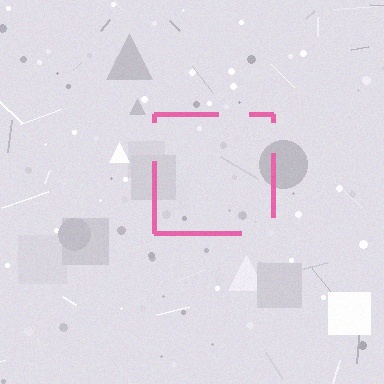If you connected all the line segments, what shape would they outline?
They would outline a square.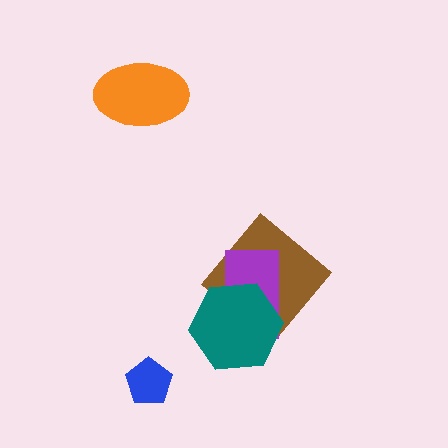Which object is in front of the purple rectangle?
The teal hexagon is in front of the purple rectangle.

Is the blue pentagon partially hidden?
No, no other shape covers it.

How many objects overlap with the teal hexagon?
2 objects overlap with the teal hexagon.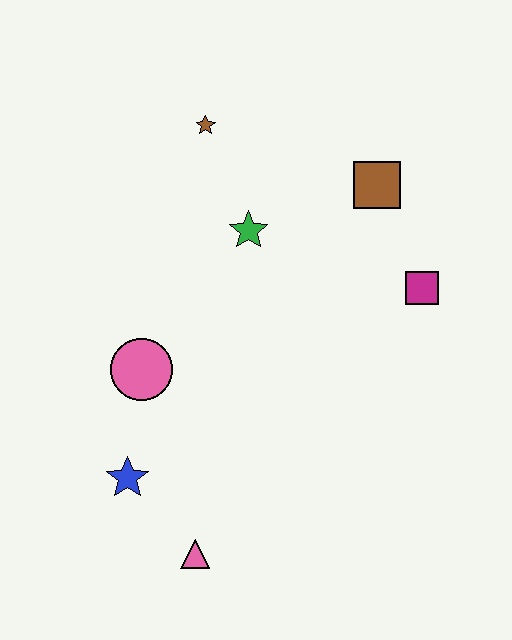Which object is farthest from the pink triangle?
The brown star is farthest from the pink triangle.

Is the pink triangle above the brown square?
No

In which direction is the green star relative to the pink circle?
The green star is above the pink circle.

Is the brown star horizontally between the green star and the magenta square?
No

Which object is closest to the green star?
The brown star is closest to the green star.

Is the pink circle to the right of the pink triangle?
No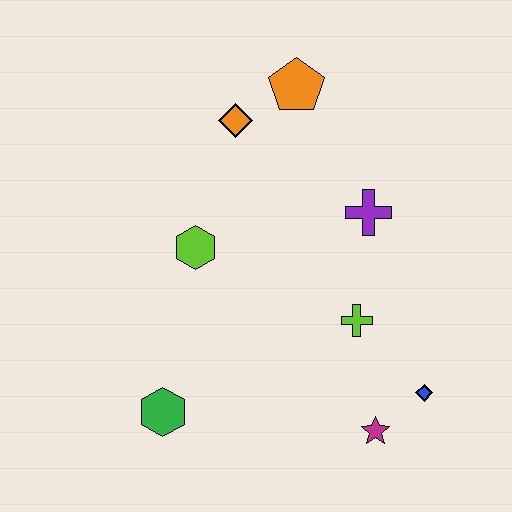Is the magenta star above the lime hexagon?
No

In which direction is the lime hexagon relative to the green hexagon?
The lime hexagon is above the green hexagon.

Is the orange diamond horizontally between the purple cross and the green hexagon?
Yes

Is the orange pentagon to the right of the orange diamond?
Yes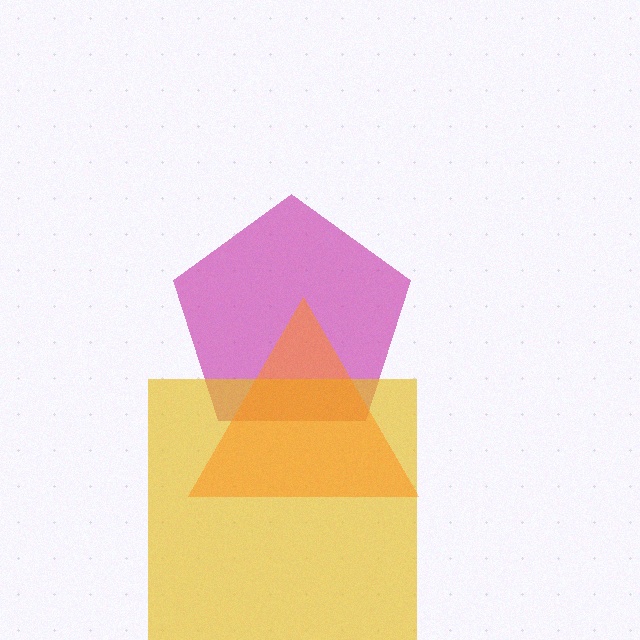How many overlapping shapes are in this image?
There are 3 overlapping shapes in the image.